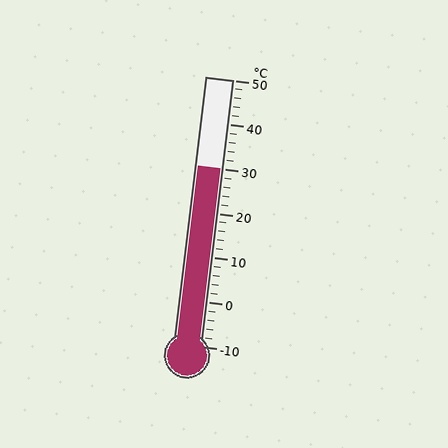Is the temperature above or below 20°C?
The temperature is above 20°C.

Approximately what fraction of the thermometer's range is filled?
The thermometer is filled to approximately 65% of its range.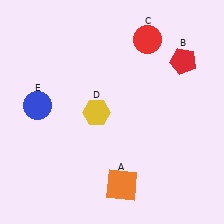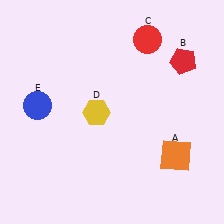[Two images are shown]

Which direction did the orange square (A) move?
The orange square (A) moved right.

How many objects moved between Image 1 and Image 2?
1 object moved between the two images.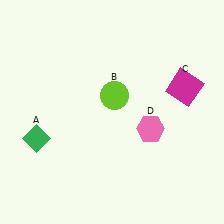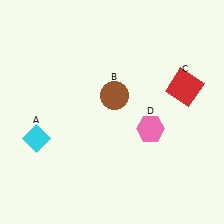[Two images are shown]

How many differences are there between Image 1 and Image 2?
There are 3 differences between the two images.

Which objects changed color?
A changed from green to cyan. B changed from lime to brown. C changed from magenta to red.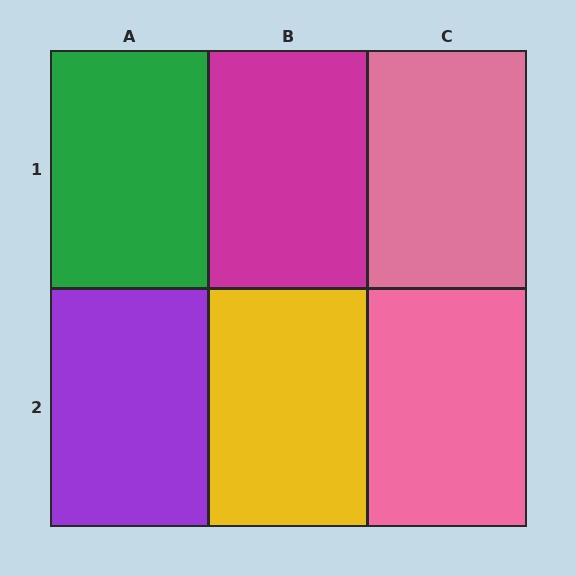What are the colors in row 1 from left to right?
Green, magenta, pink.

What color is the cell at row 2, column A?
Purple.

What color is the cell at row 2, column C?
Pink.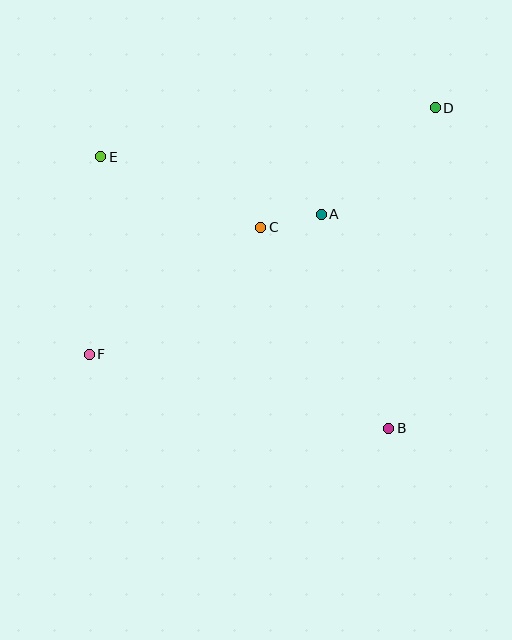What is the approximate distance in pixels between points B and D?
The distance between B and D is approximately 323 pixels.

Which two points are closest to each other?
Points A and C are closest to each other.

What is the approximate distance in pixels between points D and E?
The distance between D and E is approximately 338 pixels.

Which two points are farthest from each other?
Points D and F are farthest from each other.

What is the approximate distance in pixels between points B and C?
The distance between B and C is approximately 238 pixels.